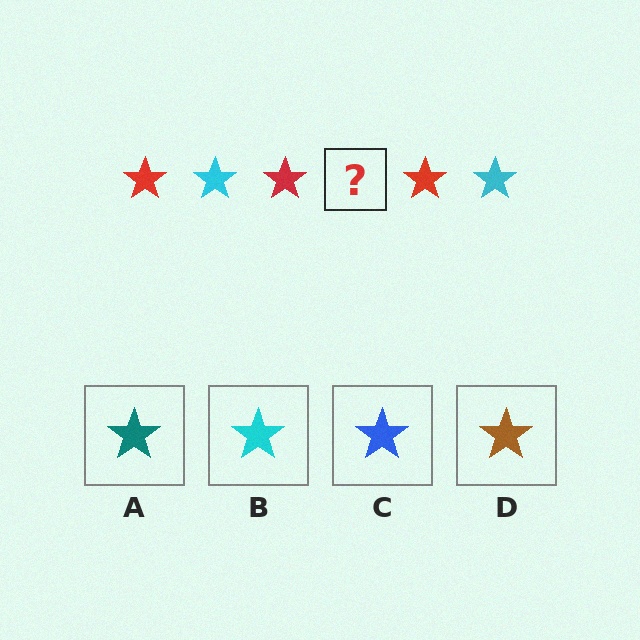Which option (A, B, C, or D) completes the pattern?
B.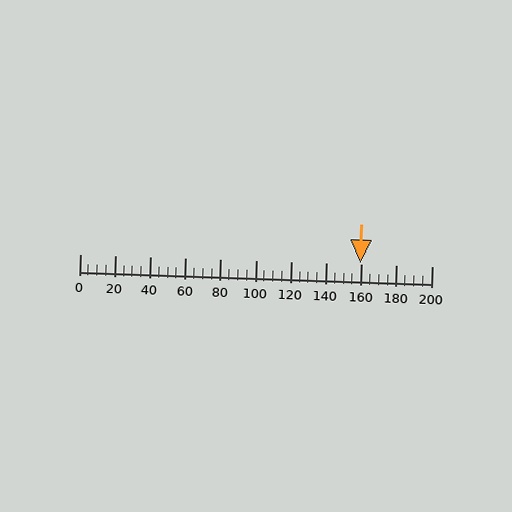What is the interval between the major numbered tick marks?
The major tick marks are spaced 20 units apart.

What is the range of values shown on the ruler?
The ruler shows values from 0 to 200.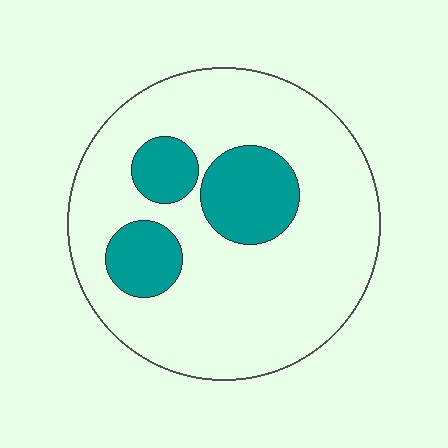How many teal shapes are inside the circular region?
3.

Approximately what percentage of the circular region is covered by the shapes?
Approximately 20%.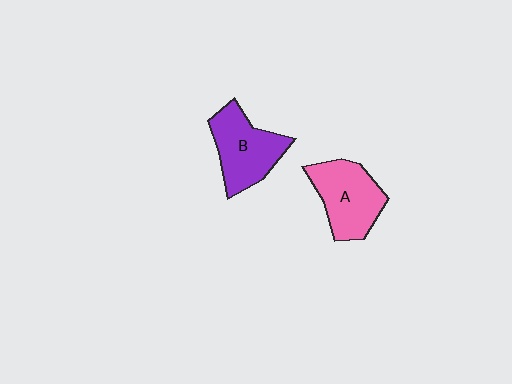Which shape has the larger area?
Shape B (purple).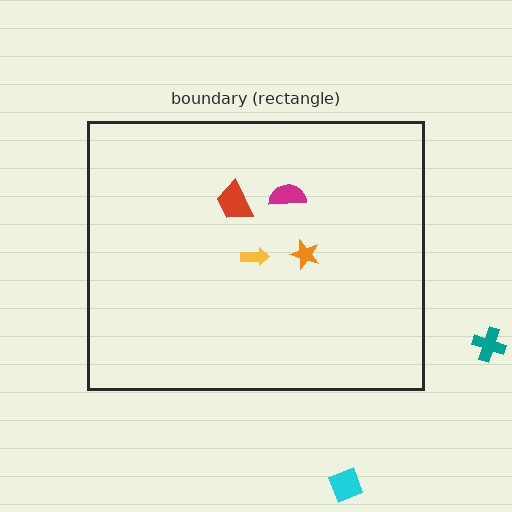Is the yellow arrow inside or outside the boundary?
Inside.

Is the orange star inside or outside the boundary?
Inside.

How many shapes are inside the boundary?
4 inside, 2 outside.